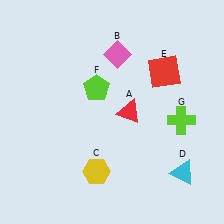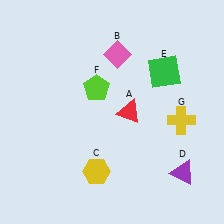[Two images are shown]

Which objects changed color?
D changed from cyan to purple. E changed from red to green. G changed from lime to yellow.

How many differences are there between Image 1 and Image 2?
There are 3 differences between the two images.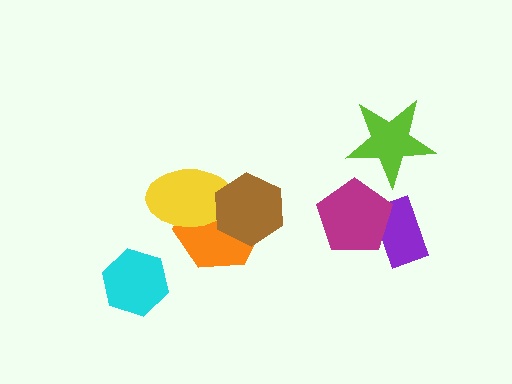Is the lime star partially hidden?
No, no other shape covers it.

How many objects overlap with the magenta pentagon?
1 object overlaps with the magenta pentagon.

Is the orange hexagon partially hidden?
Yes, it is partially covered by another shape.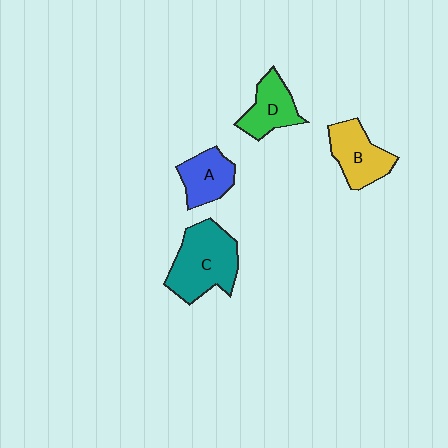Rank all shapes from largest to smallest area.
From largest to smallest: C (teal), B (yellow), D (green), A (blue).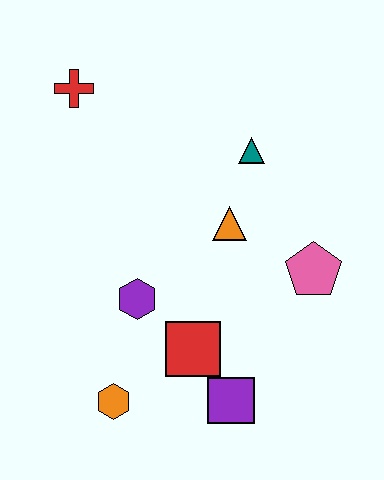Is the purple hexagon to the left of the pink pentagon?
Yes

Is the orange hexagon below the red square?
Yes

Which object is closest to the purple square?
The red square is closest to the purple square.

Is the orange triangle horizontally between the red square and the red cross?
No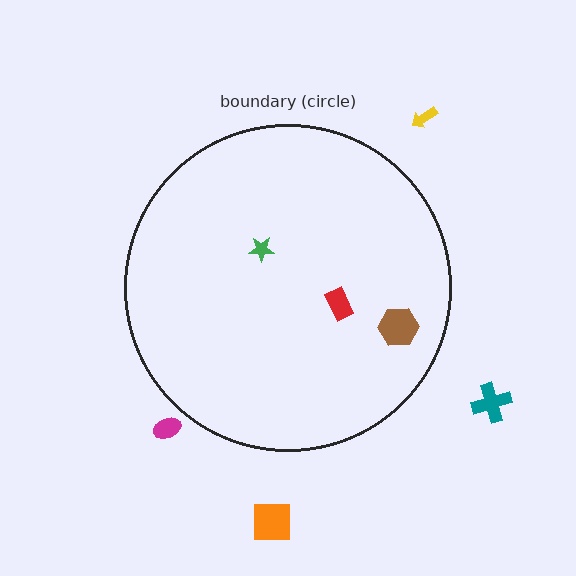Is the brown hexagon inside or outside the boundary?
Inside.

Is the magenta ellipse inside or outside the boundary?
Outside.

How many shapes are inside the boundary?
3 inside, 4 outside.